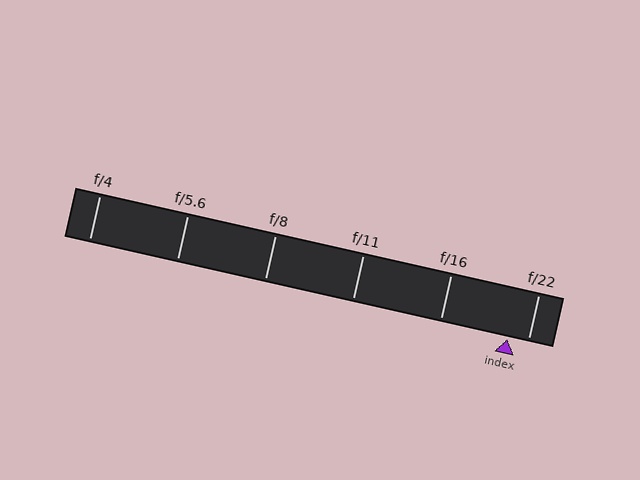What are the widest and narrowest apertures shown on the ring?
The widest aperture shown is f/4 and the narrowest is f/22.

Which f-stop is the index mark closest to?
The index mark is closest to f/22.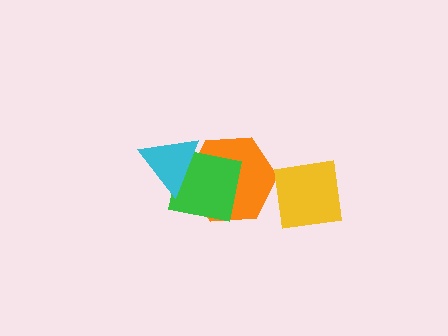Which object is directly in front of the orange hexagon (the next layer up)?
The green square is directly in front of the orange hexagon.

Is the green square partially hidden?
Yes, it is partially covered by another shape.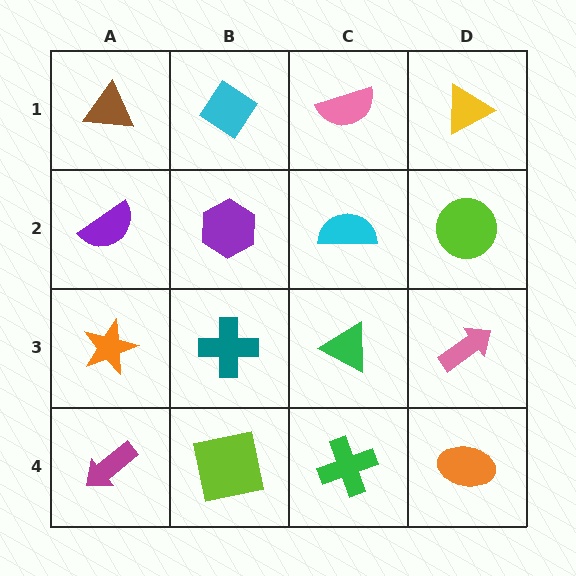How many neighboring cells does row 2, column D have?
3.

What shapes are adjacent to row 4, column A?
An orange star (row 3, column A), a lime square (row 4, column B).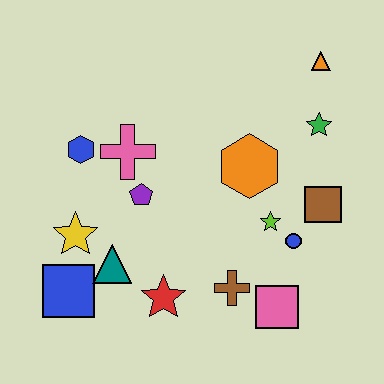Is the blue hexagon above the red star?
Yes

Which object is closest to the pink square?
The brown cross is closest to the pink square.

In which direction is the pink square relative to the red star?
The pink square is to the right of the red star.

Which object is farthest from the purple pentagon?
The orange triangle is farthest from the purple pentagon.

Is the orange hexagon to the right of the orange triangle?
No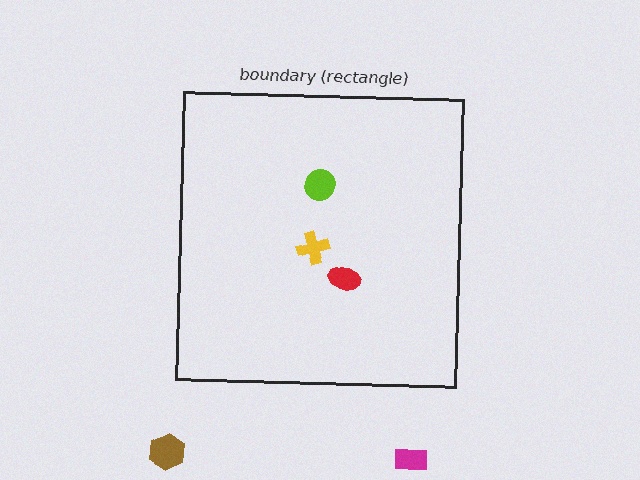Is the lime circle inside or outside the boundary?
Inside.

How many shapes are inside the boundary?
3 inside, 2 outside.